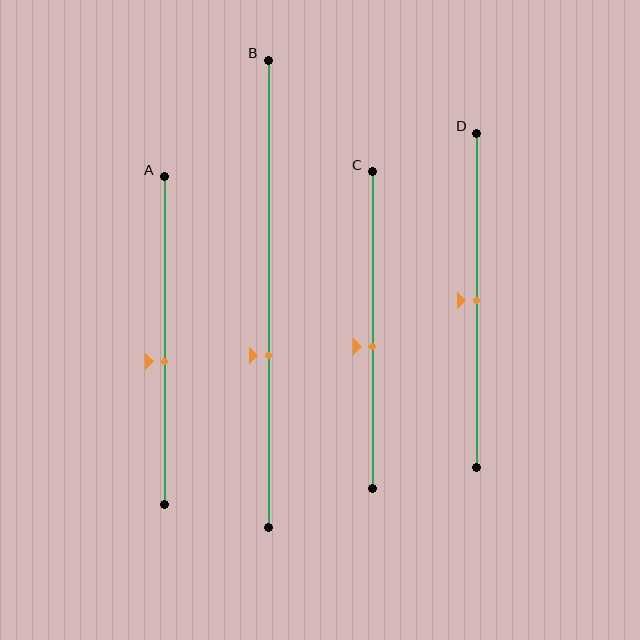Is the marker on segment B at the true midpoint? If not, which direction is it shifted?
No, the marker on segment B is shifted downward by about 13% of the segment length.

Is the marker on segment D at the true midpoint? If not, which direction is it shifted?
Yes, the marker on segment D is at the true midpoint.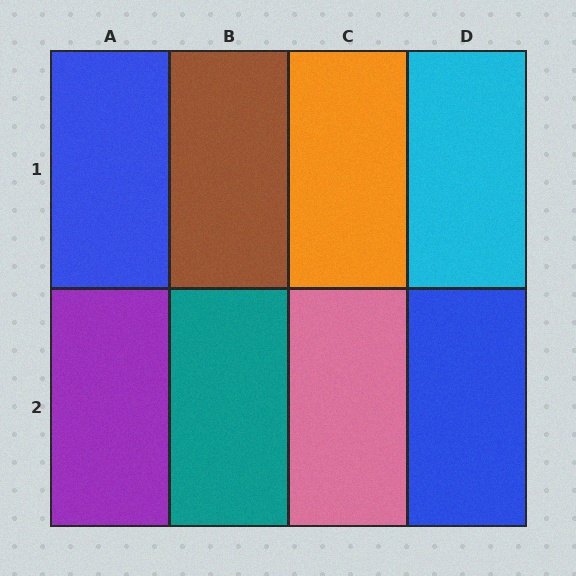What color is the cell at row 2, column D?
Blue.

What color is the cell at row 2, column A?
Purple.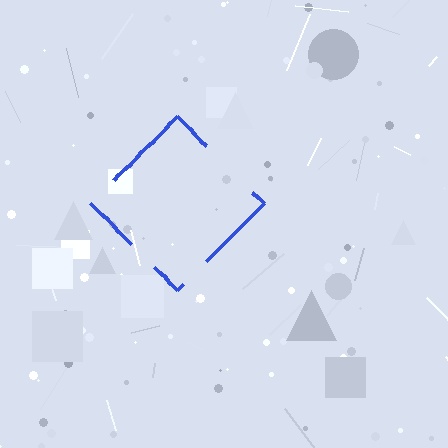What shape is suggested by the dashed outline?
The dashed outline suggests a diamond.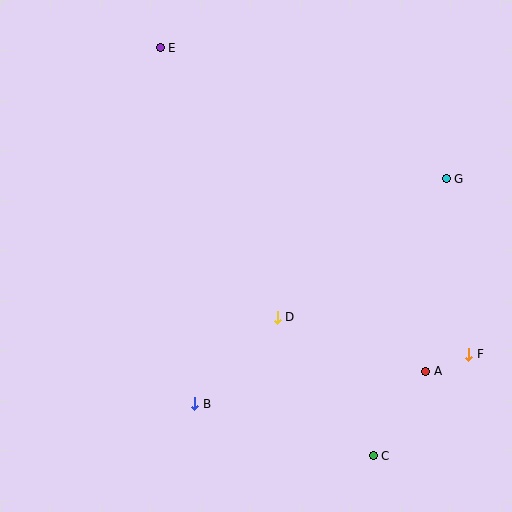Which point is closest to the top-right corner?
Point G is closest to the top-right corner.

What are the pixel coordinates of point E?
Point E is at (160, 48).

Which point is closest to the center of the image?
Point D at (277, 317) is closest to the center.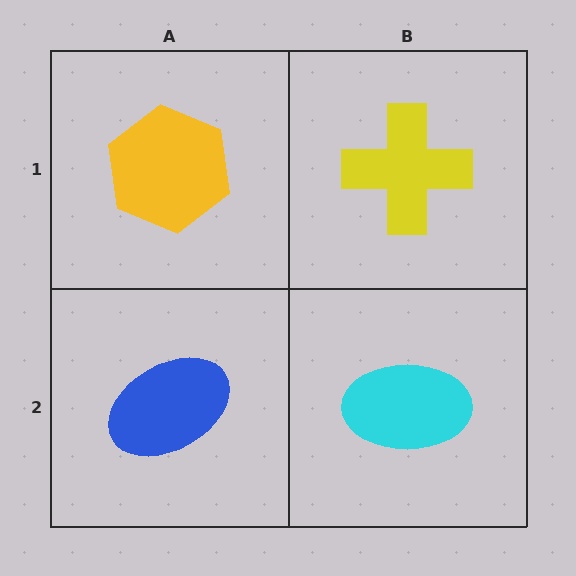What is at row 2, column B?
A cyan ellipse.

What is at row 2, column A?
A blue ellipse.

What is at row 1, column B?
A yellow cross.